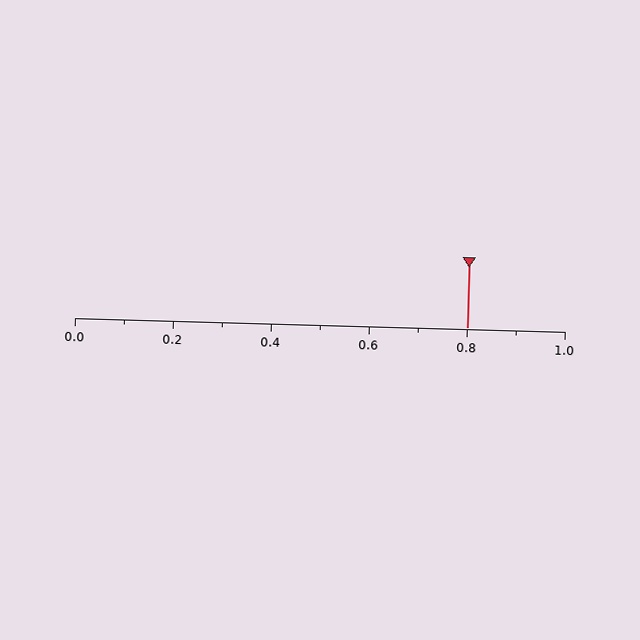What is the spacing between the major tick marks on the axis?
The major ticks are spaced 0.2 apart.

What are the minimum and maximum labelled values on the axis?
The axis runs from 0.0 to 1.0.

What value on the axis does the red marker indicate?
The marker indicates approximately 0.8.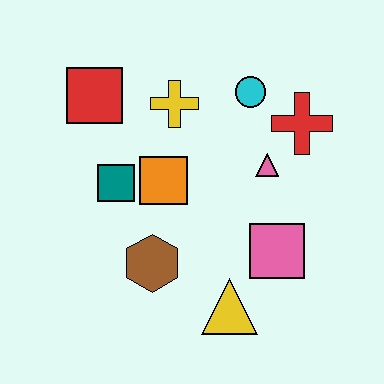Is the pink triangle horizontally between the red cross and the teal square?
Yes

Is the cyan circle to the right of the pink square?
No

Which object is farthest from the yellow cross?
The yellow triangle is farthest from the yellow cross.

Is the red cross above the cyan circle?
No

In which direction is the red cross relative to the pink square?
The red cross is above the pink square.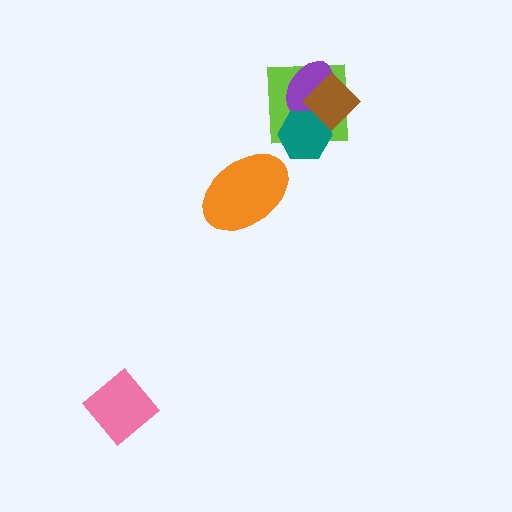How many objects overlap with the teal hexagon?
3 objects overlap with the teal hexagon.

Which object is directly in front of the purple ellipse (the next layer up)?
The teal hexagon is directly in front of the purple ellipse.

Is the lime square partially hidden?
Yes, it is partially covered by another shape.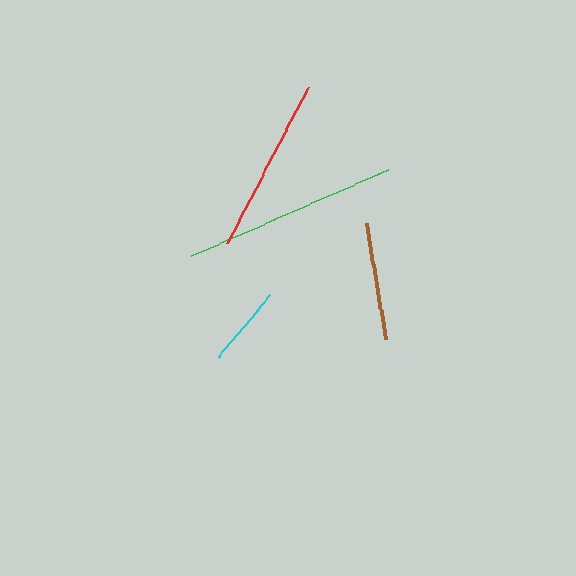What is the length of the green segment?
The green segment is approximately 215 pixels long.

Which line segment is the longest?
The green line is the longest at approximately 215 pixels.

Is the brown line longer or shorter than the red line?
The red line is longer than the brown line.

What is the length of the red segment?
The red segment is approximately 175 pixels long.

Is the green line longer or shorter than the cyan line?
The green line is longer than the cyan line.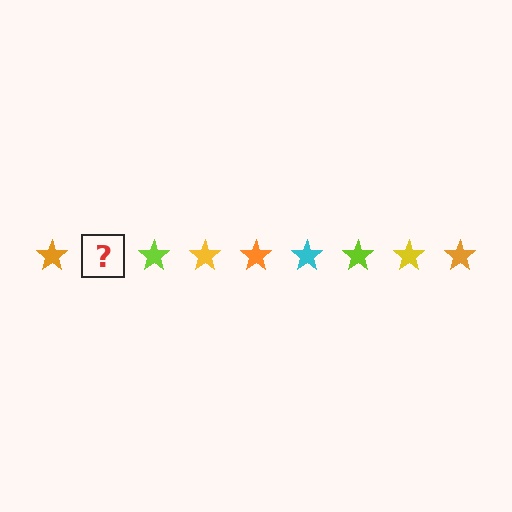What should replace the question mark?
The question mark should be replaced with a cyan star.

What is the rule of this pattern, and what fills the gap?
The rule is that the pattern cycles through orange, cyan, lime, yellow stars. The gap should be filled with a cyan star.